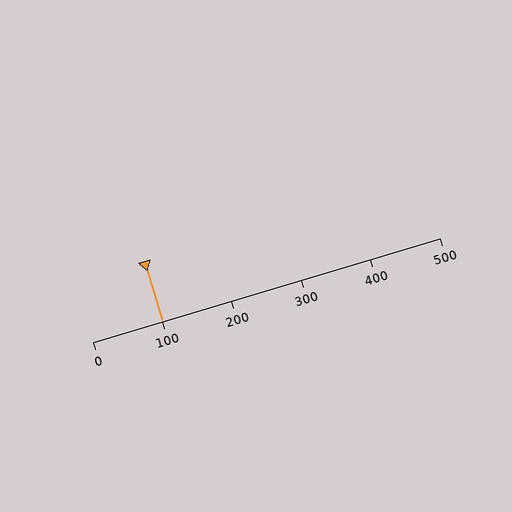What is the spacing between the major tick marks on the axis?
The major ticks are spaced 100 apart.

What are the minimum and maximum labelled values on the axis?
The axis runs from 0 to 500.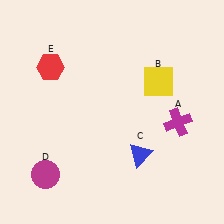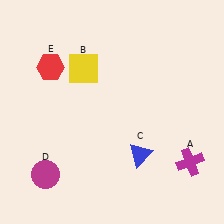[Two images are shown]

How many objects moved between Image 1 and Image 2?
2 objects moved between the two images.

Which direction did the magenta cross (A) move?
The magenta cross (A) moved down.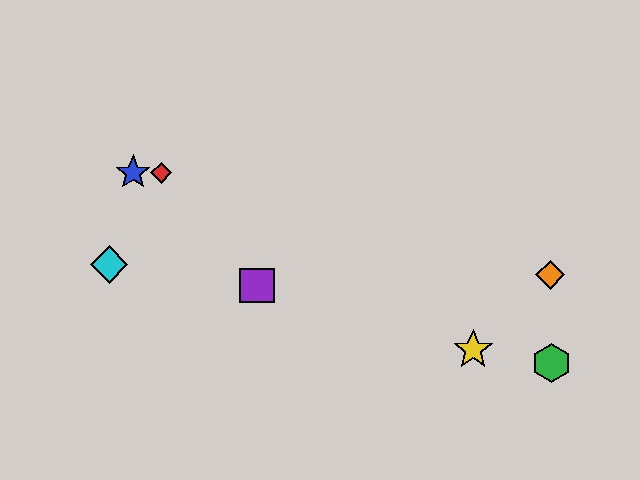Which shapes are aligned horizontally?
The red diamond, the blue star are aligned horizontally.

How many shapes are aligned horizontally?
2 shapes (the red diamond, the blue star) are aligned horizontally.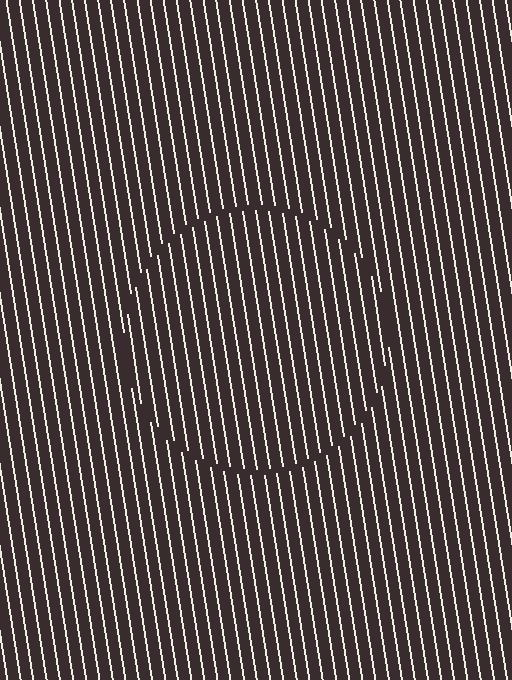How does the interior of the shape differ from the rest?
The interior of the shape contains the same grating, shifted by half a period — the contour is defined by the phase discontinuity where line-ends from the inner and outer gratings abut.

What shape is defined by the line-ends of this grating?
An illusory circle. The interior of the shape contains the same grating, shifted by half a period — the contour is defined by the phase discontinuity where line-ends from the inner and outer gratings abut.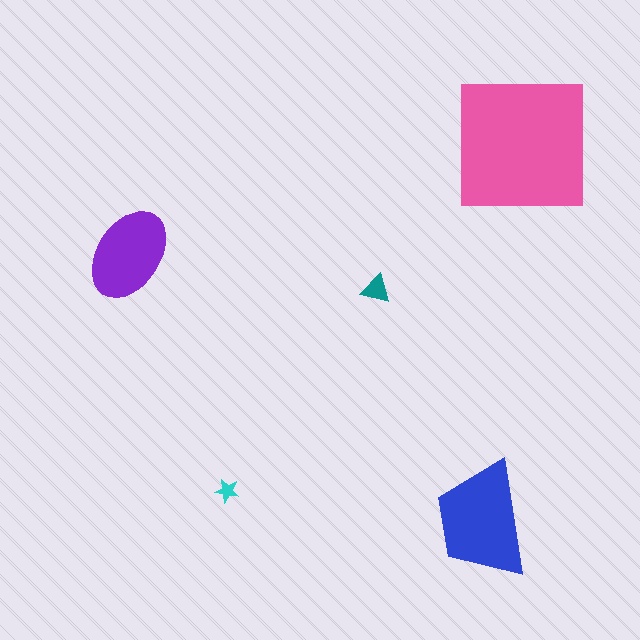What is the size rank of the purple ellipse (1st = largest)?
3rd.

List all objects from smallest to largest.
The cyan star, the teal triangle, the purple ellipse, the blue trapezoid, the pink square.